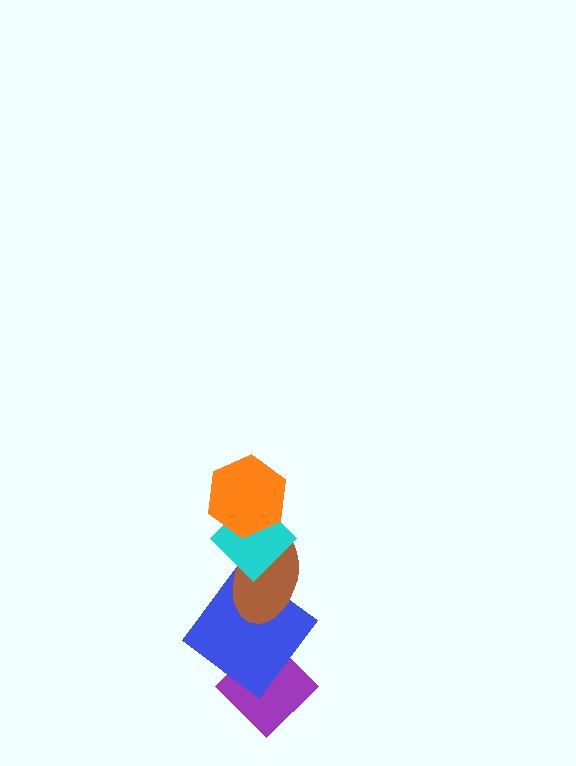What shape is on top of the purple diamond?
The blue diamond is on top of the purple diamond.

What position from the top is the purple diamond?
The purple diamond is 5th from the top.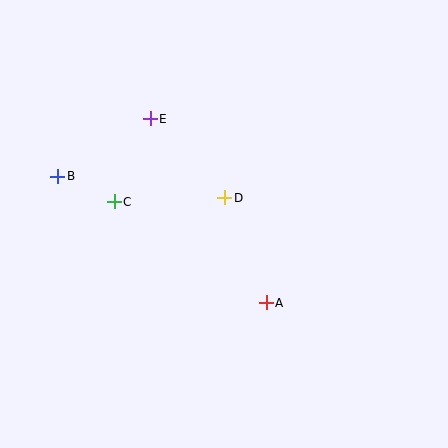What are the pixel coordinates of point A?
Point A is at (266, 303).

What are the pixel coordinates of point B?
Point B is at (58, 176).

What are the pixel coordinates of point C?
Point C is at (114, 202).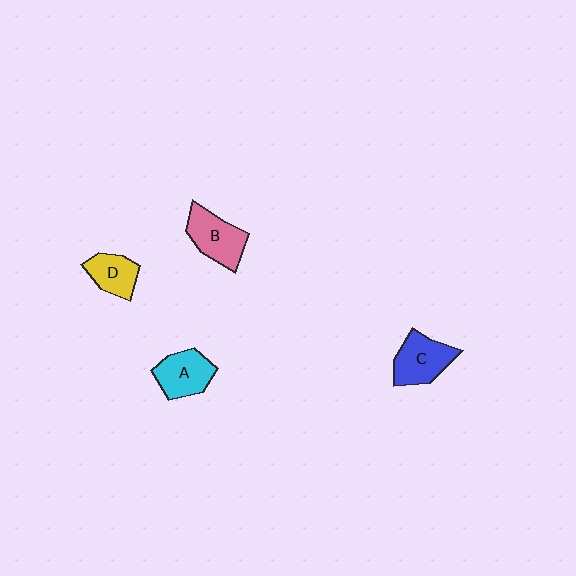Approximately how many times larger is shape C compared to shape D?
Approximately 1.4 times.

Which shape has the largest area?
Shape C (blue).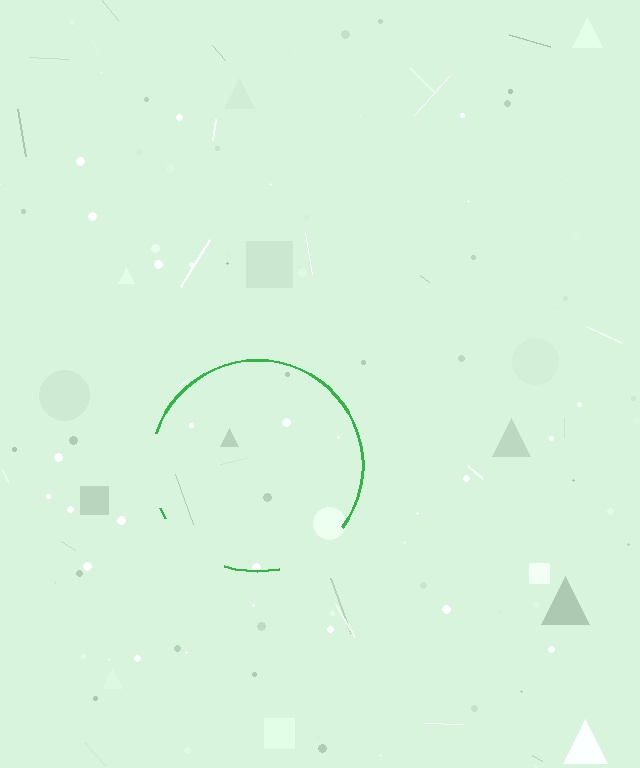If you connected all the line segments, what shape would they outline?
They would outline a circle.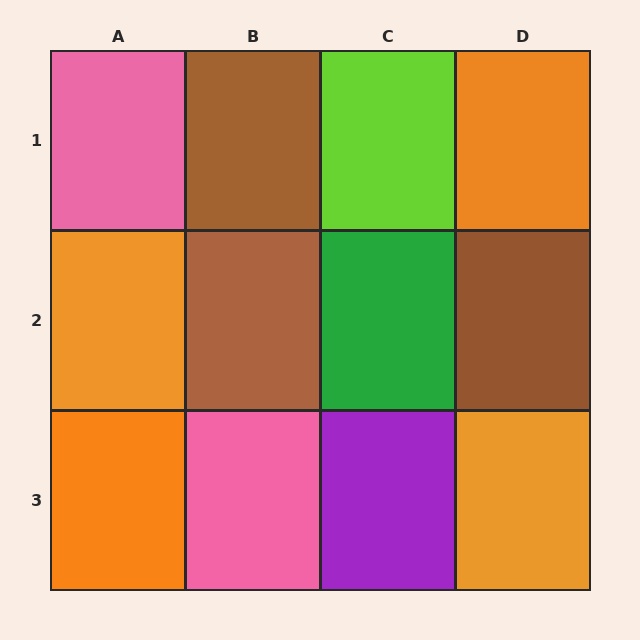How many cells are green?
1 cell is green.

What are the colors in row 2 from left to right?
Orange, brown, green, brown.